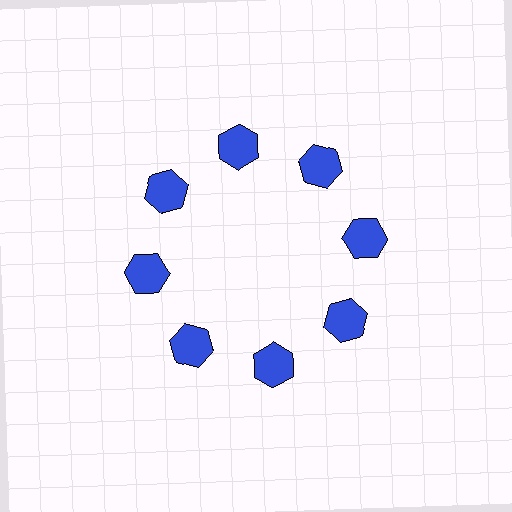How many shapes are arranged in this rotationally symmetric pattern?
There are 8 shapes, arranged in 8 groups of 1.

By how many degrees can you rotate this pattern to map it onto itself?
The pattern maps onto itself every 45 degrees of rotation.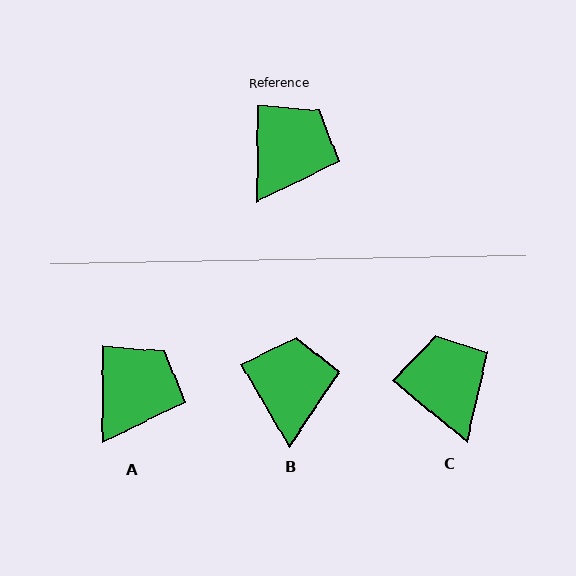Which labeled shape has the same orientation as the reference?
A.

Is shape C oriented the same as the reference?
No, it is off by about 51 degrees.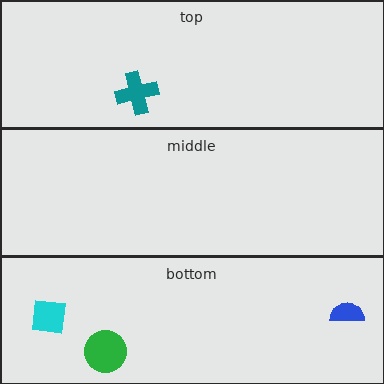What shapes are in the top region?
The teal cross.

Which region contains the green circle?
The bottom region.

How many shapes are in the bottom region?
3.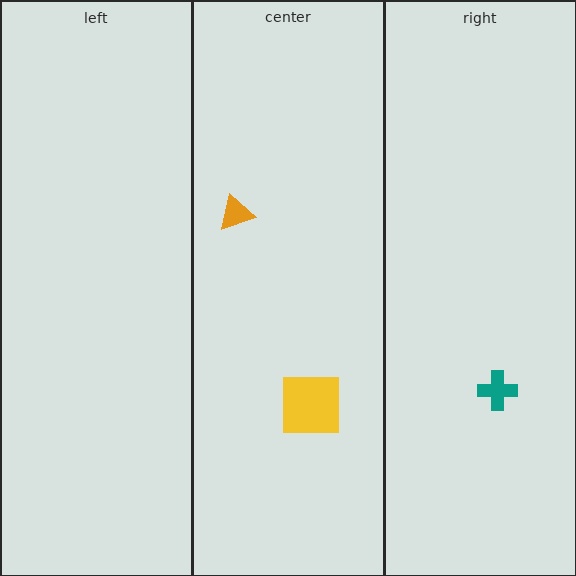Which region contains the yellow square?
The center region.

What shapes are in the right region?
The teal cross.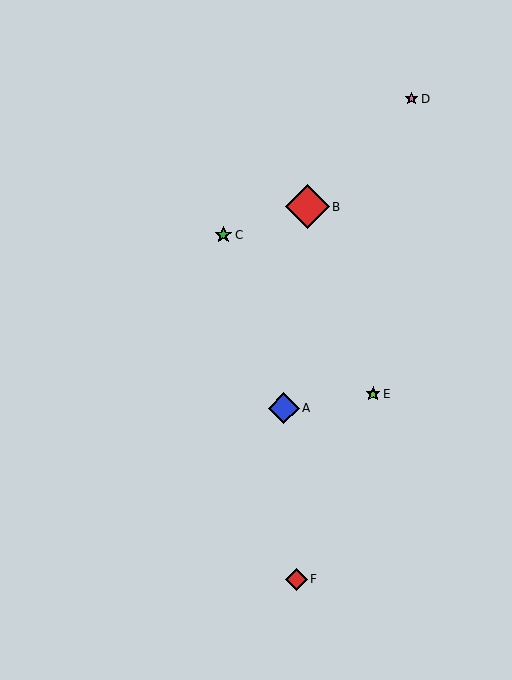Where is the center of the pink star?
The center of the pink star is at (412, 99).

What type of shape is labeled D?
Shape D is a pink star.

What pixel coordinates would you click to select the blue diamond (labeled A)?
Click at (284, 408) to select the blue diamond A.